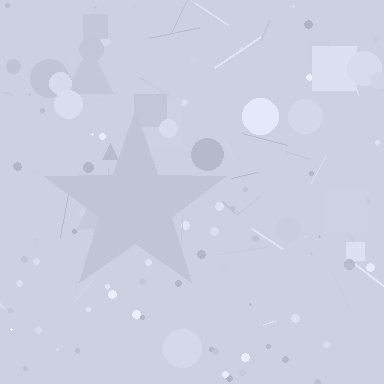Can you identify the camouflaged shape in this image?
The camouflaged shape is a star.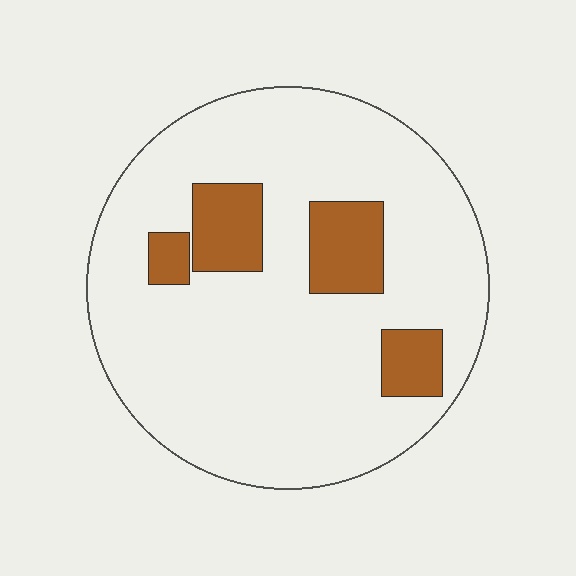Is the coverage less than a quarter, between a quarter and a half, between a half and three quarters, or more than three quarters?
Less than a quarter.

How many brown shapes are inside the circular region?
4.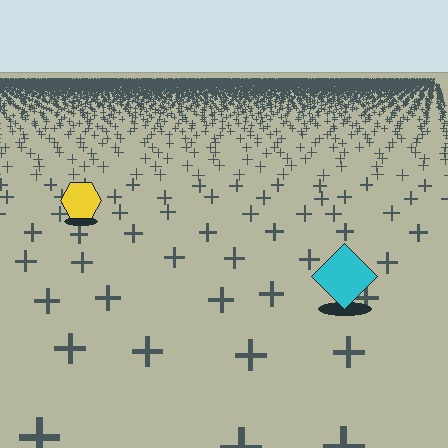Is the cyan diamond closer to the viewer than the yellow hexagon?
Yes. The cyan diamond is closer — you can tell from the texture gradient: the ground texture is coarser near it.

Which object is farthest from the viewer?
The yellow hexagon is farthest from the viewer. It appears smaller and the ground texture around it is denser.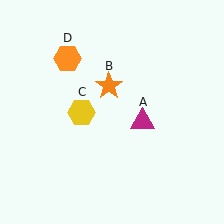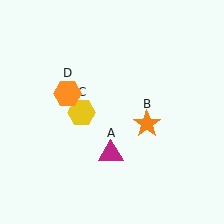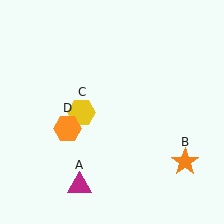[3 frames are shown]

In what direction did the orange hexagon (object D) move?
The orange hexagon (object D) moved down.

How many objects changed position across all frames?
3 objects changed position: magenta triangle (object A), orange star (object B), orange hexagon (object D).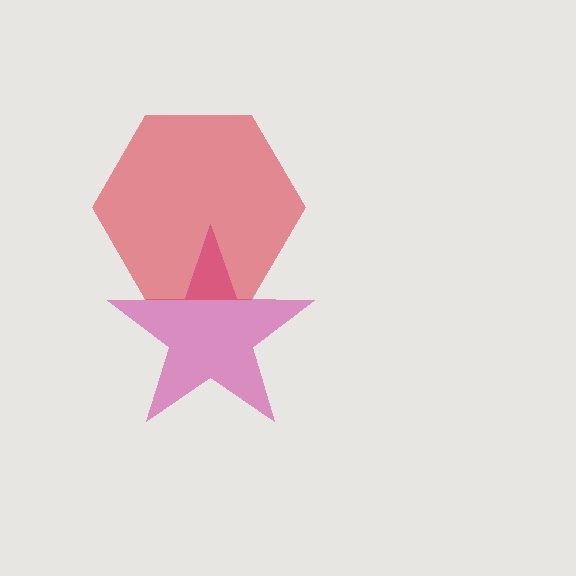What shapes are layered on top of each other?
The layered shapes are: a magenta star, a red hexagon.